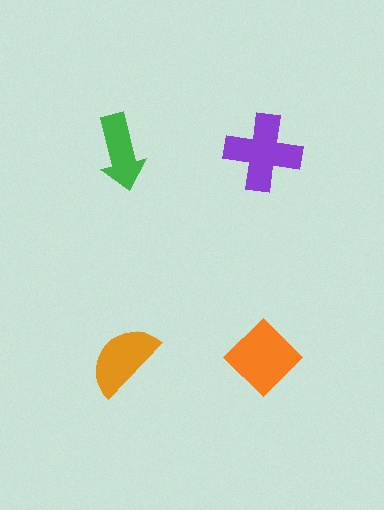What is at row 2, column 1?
An orange semicircle.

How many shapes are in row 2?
2 shapes.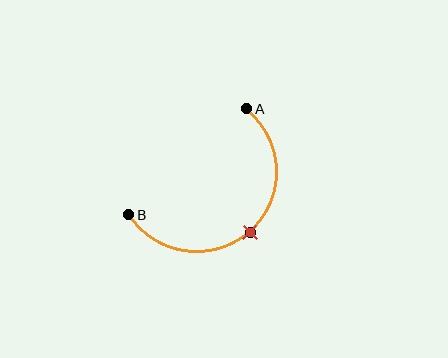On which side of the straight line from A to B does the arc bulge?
The arc bulges below and to the right of the straight line connecting A and B.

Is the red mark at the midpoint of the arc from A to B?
Yes. The red mark lies on the arc at equal arc-length from both A and B — it is the arc midpoint.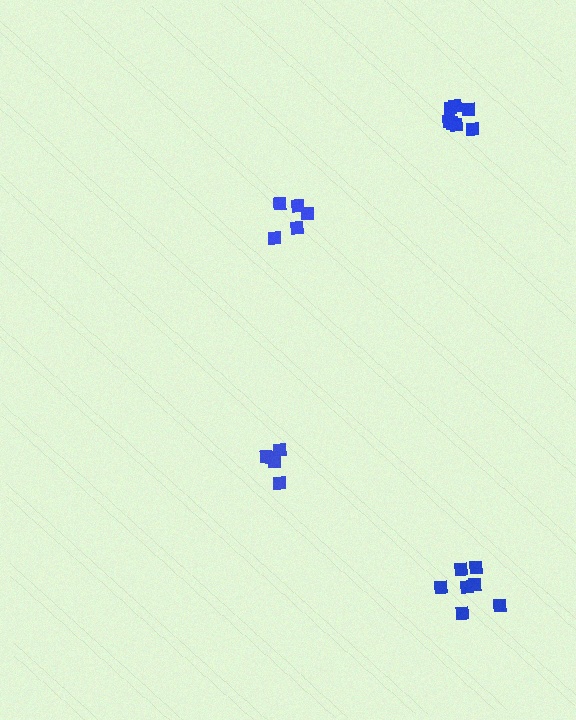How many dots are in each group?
Group 1: 7 dots, Group 2: 5 dots, Group 3: 7 dots, Group 4: 5 dots (24 total).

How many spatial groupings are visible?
There are 4 spatial groupings.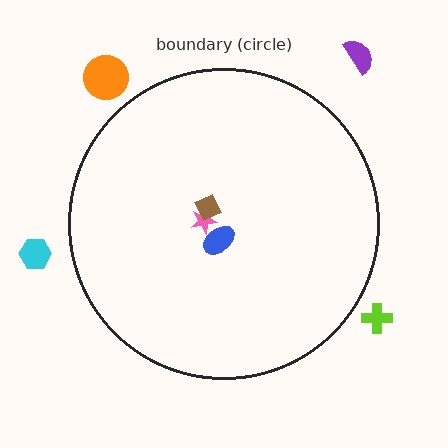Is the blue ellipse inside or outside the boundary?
Inside.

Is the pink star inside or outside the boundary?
Inside.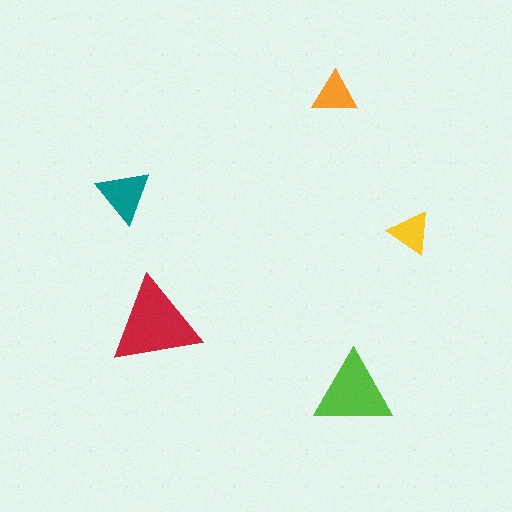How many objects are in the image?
There are 5 objects in the image.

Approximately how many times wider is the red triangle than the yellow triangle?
About 2 times wider.